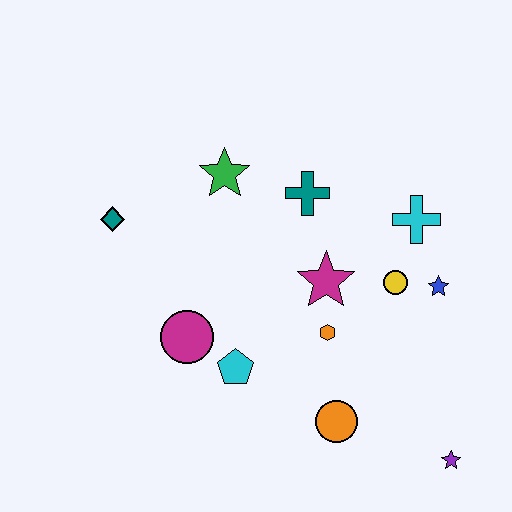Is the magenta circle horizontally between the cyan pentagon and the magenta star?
No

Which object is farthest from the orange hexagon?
The teal diamond is farthest from the orange hexagon.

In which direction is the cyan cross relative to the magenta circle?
The cyan cross is to the right of the magenta circle.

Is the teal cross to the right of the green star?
Yes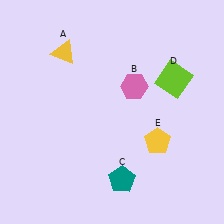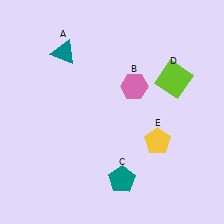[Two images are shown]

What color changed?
The triangle (A) changed from yellow in Image 1 to teal in Image 2.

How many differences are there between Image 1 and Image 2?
There is 1 difference between the two images.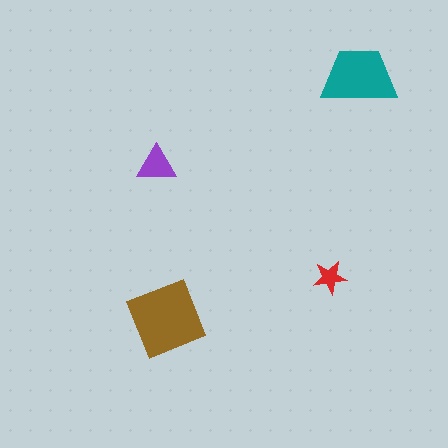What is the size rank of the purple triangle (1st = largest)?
3rd.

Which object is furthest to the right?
The teal trapezoid is rightmost.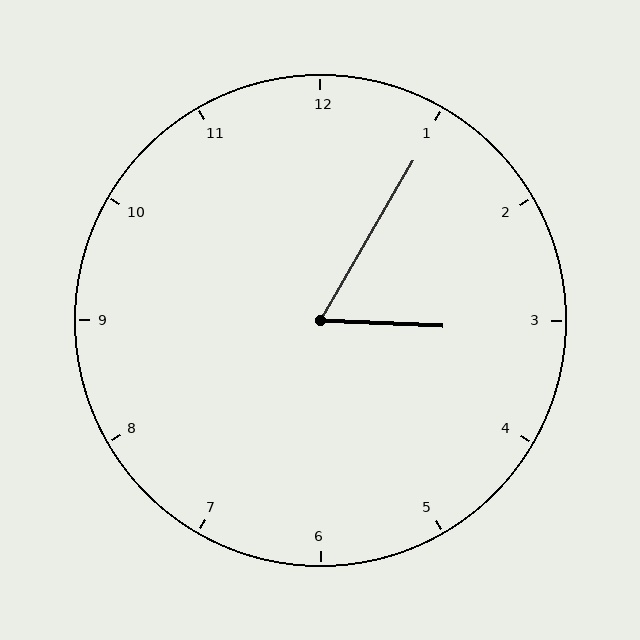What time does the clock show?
3:05.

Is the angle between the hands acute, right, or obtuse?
It is acute.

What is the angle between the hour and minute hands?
Approximately 62 degrees.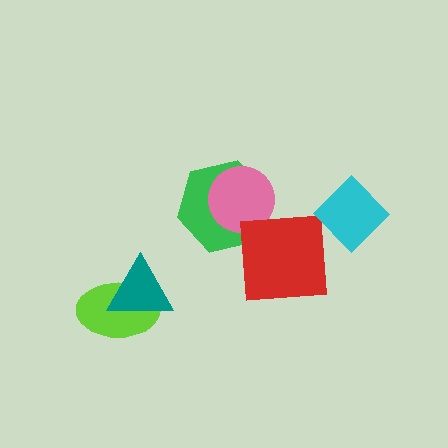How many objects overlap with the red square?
1 object overlaps with the red square.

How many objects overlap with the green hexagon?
2 objects overlap with the green hexagon.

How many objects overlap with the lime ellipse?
1 object overlaps with the lime ellipse.